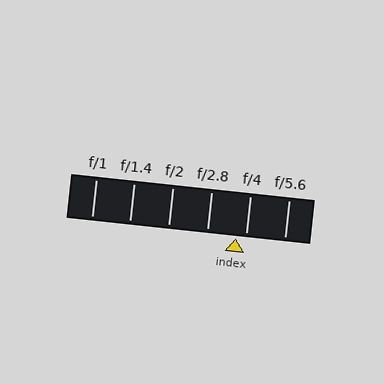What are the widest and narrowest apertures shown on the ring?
The widest aperture shown is f/1 and the narrowest is f/5.6.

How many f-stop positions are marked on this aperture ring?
There are 6 f-stop positions marked.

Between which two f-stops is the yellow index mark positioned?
The index mark is between f/2.8 and f/4.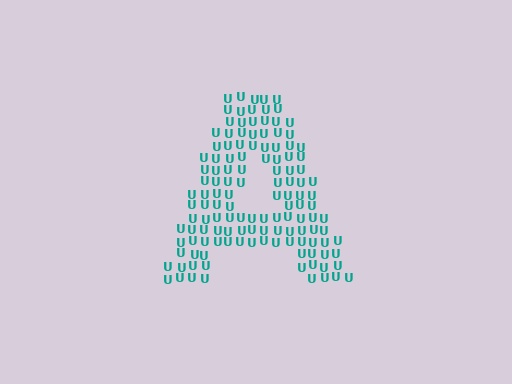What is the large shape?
The large shape is the letter A.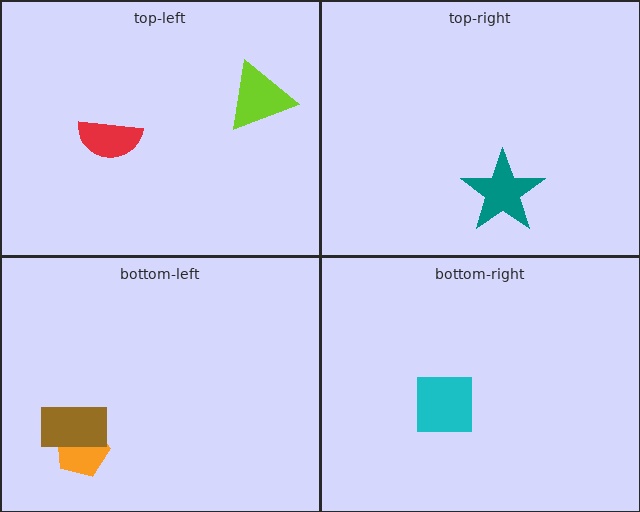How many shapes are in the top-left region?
2.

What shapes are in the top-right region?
The teal star.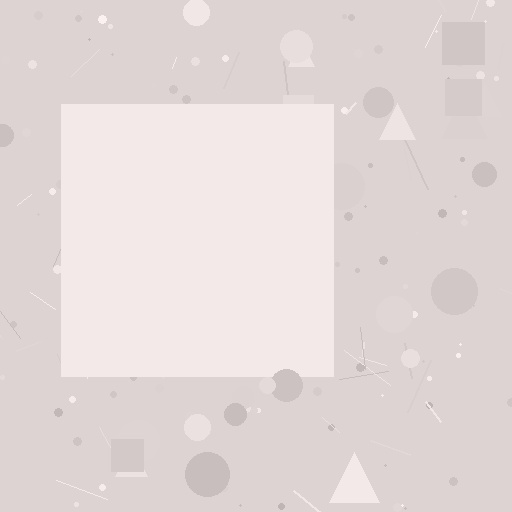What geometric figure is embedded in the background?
A square is embedded in the background.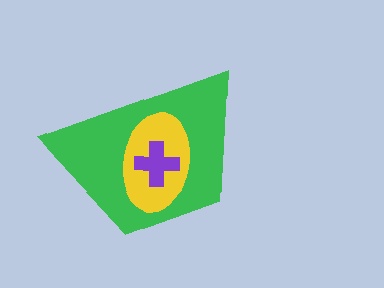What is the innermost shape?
The purple cross.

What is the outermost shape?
The green trapezoid.